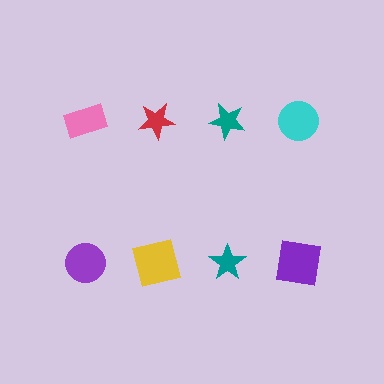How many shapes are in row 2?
4 shapes.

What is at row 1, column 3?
A teal star.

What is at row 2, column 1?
A purple circle.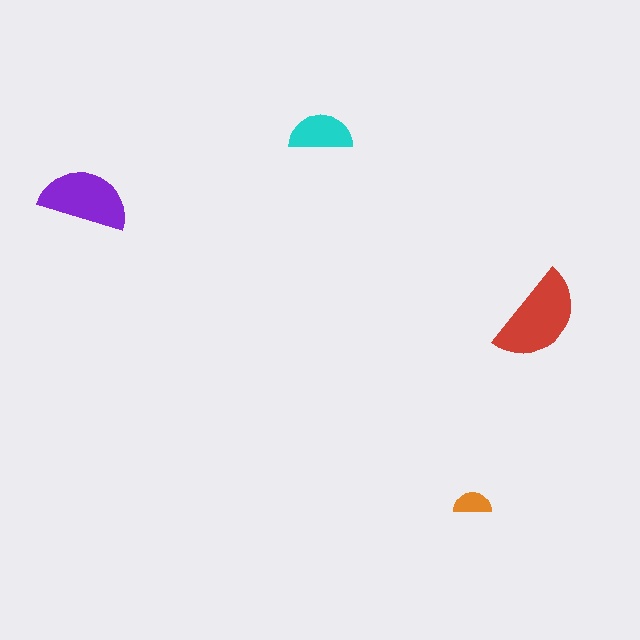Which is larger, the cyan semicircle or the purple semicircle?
The purple one.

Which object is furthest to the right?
The red semicircle is rightmost.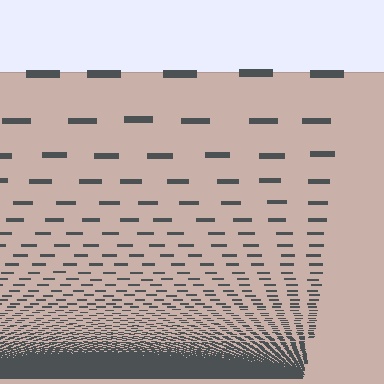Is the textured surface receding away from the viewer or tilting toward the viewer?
The surface appears to tilt toward the viewer. Texture elements get larger and sparser toward the top.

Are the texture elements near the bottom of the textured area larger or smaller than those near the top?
Smaller. The gradient is inverted — elements near the bottom are smaller and denser.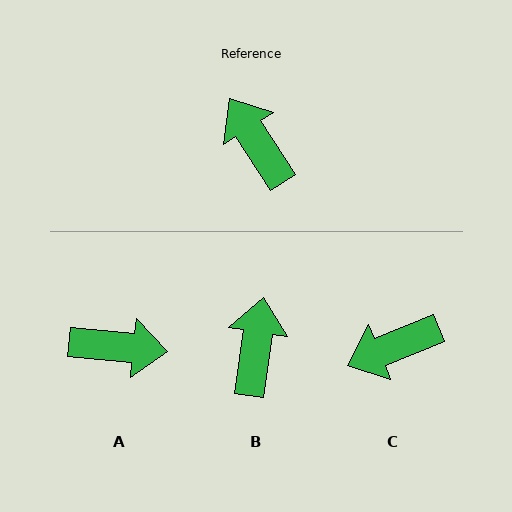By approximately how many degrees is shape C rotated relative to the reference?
Approximately 79 degrees counter-clockwise.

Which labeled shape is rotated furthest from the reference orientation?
A, about 128 degrees away.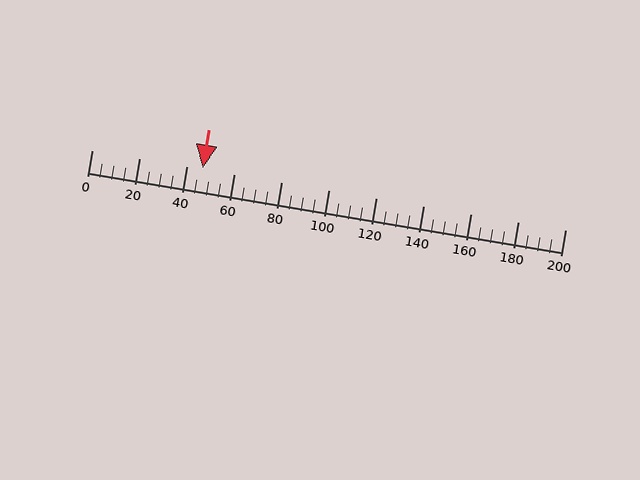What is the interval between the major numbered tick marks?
The major tick marks are spaced 20 units apart.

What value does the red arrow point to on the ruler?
The red arrow points to approximately 47.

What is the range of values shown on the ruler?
The ruler shows values from 0 to 200.